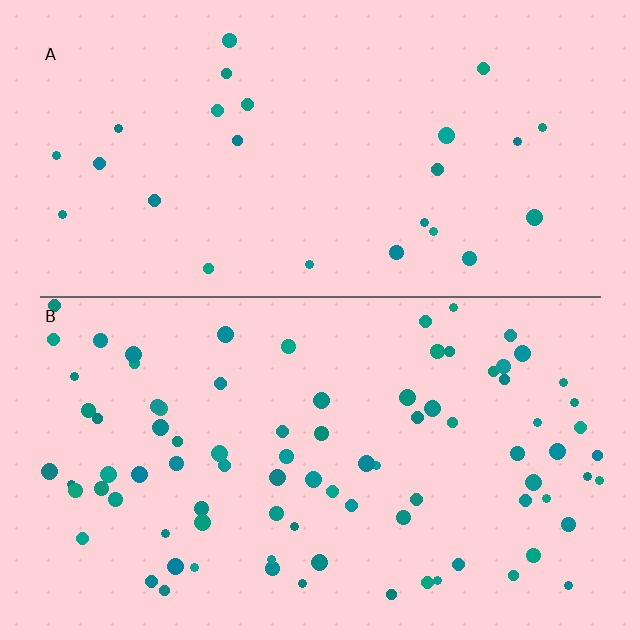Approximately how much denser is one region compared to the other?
Approximately 3.2× — region B over region A.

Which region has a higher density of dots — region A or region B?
B (the bottom).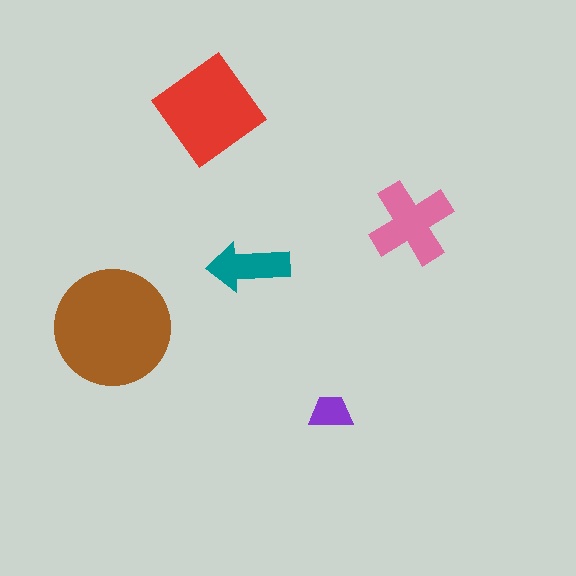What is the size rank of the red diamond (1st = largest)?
2nd.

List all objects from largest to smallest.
The brown circle, the red diamond, the pink cross, the teal arrow, the purple trapezoid.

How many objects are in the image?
There are 5 objects in the image.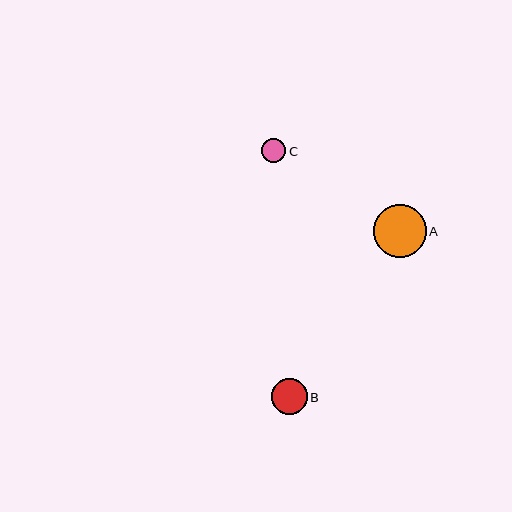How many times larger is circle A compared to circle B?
Circle A is approximately 1.5 times the size of circle B.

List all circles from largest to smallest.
From largest to smallest: A, B, C.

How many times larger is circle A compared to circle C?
Circle A is approximately 2.2 times the size of circle C.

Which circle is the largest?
Circle A is the largest with a size of approximately 53 pixels.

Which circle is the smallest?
Circle C is the smallest with a size of approximately 24 pixels.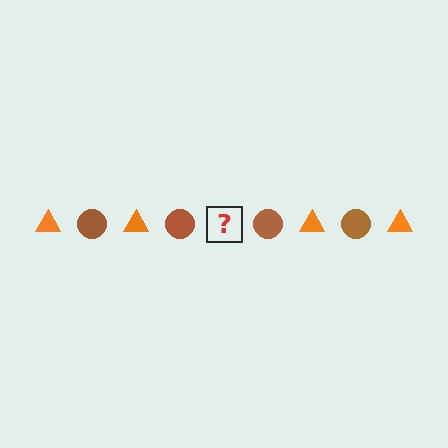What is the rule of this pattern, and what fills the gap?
The rule is that the pattern alternates between orange triangle and brown circle. The gap should be filled with an orange triangle.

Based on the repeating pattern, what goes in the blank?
The blank should be an orange triangle.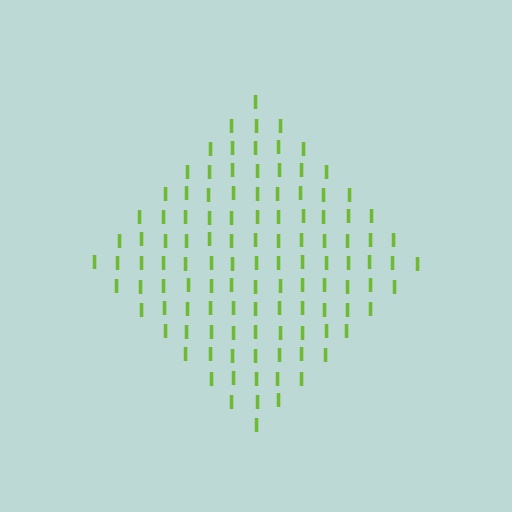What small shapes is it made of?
It is made of small letter I's.